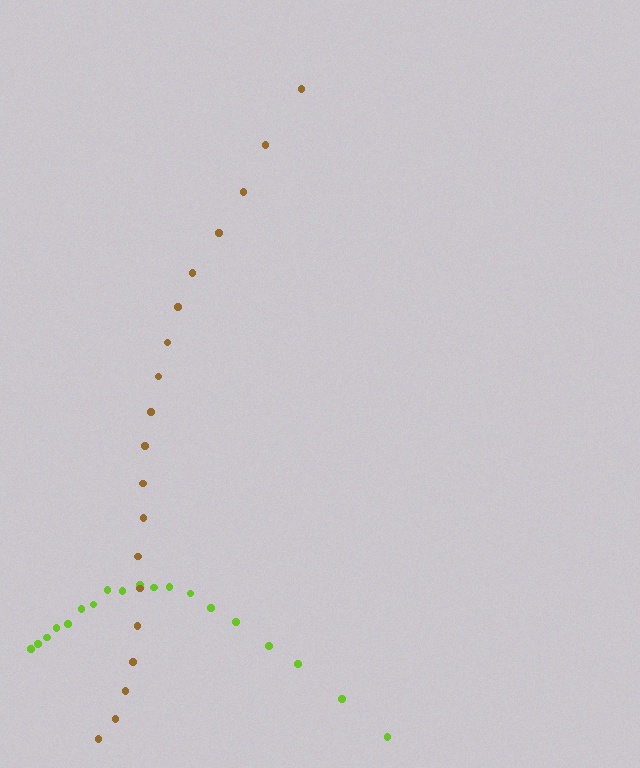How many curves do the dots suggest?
There are 2 distinct paths.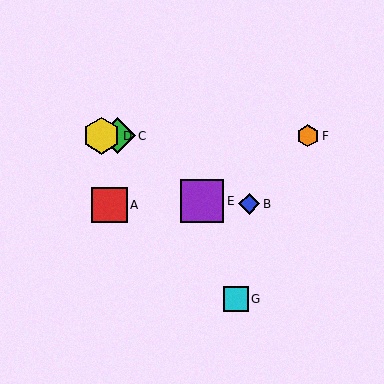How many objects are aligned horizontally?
3 objects (C, D, F) are aligned horizontally.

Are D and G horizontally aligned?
No, D is at y≈136 and G is at y≈299.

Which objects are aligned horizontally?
Objects C, D, F are aligned horizontally.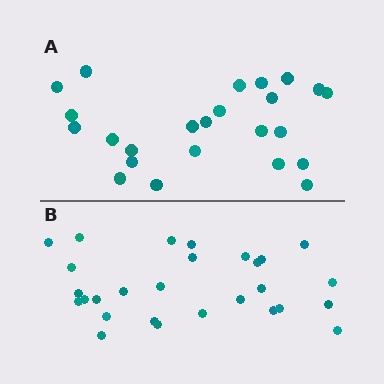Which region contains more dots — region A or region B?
Region B (the bottom region) has more dots.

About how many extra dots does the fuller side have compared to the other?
Region B has about 4 more dots than region A.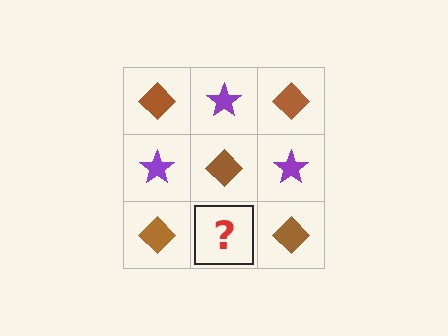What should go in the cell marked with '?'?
The missing cell should contain a purple star.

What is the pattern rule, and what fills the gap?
The rule is that it alternates brown diamond and purple star in a checkerboard pattern. The gap should be filled with a purple star.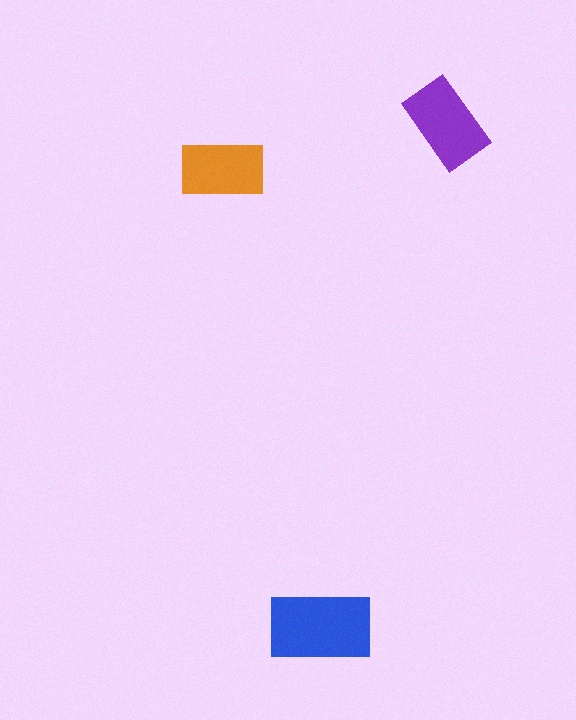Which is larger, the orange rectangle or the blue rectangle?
The blue one.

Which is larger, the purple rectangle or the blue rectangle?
The blue one.